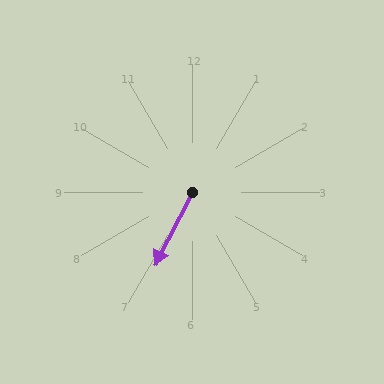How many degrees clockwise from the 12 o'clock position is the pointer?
Approximately 207 degrees.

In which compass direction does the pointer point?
Southwest.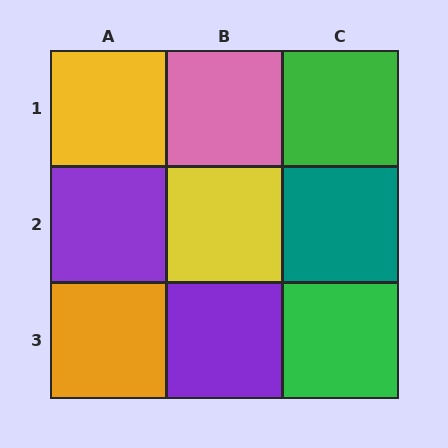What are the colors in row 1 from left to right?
Yellow, pink, green.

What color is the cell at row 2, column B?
Yellow.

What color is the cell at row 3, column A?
Orange.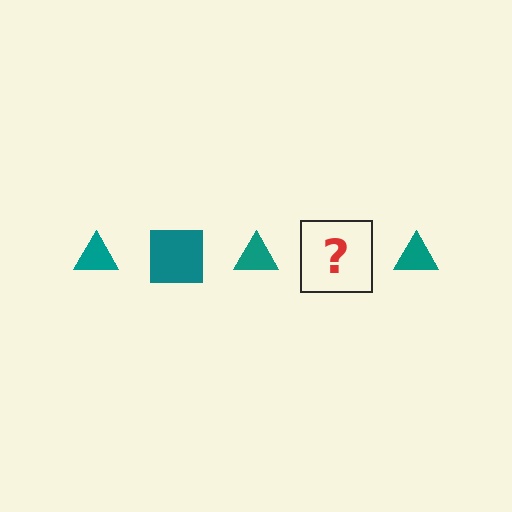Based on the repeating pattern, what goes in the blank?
The blank should be a teal square.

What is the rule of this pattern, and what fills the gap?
The rule is that the pattern cycles through triangle, square shapes in teal. The gap should be filled with a teal square.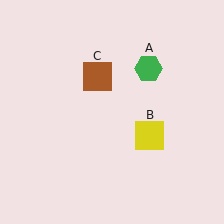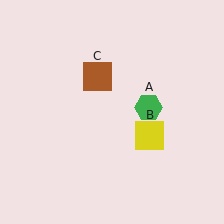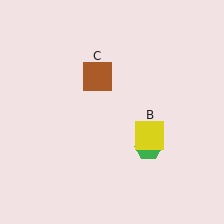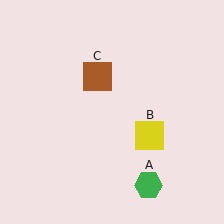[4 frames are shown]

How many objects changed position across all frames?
1 object changed position: green hexagon (object A).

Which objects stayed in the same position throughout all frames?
Yellow square (object B) and brown square (object C) remained stationary.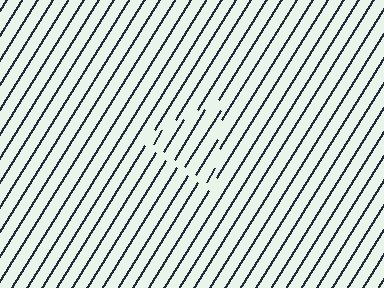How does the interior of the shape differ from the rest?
The interior of the shape contains the same grating, shifted by half a period — the contour is defined by the phase discontinuity where line-ends from the inner and outer gratings abut.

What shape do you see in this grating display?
An illusory triangle. The interior of the shape contains the same grating, shifted by half a period — the contour is defined by the phase discontinuity where line-ends from the inner and outer gratings abut.